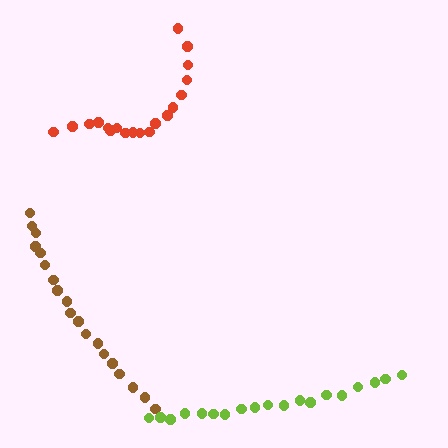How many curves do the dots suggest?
There are 3 distinct paths.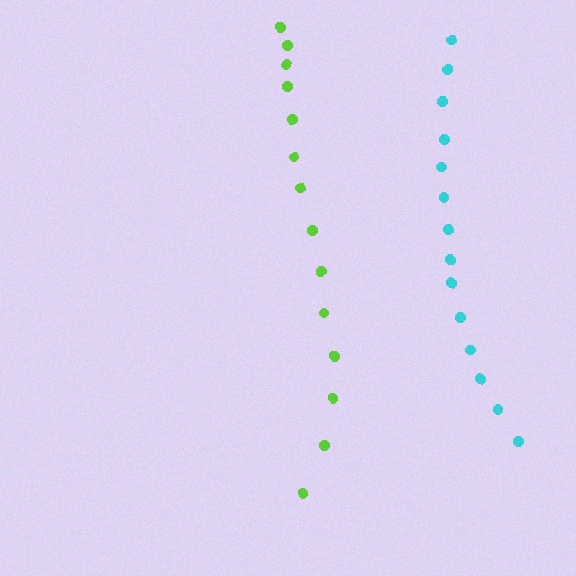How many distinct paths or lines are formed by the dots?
There are 2 distinct paths.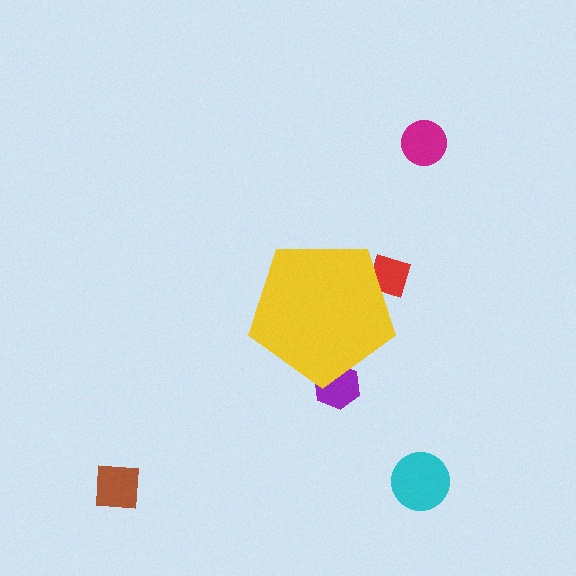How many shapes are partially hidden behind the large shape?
2 shapes are partially hidden.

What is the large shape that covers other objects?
A yellow pentagon.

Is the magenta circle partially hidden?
No, the magenta circle is fully visible.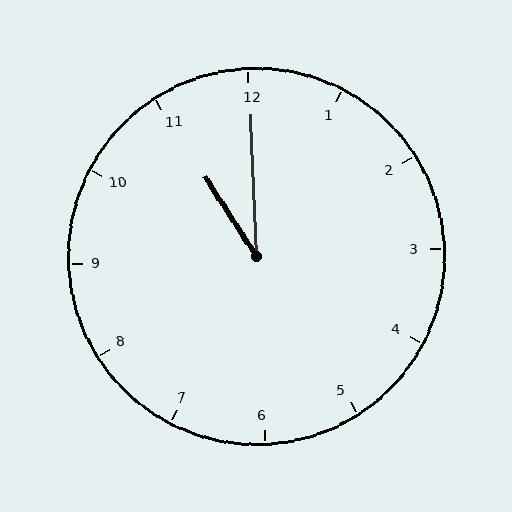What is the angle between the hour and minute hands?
Approximately 30 degrees.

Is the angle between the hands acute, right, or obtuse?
It is acute.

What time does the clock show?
11:00.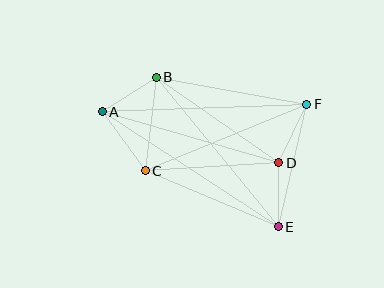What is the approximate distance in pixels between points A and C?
The distance between A and C is approximately 73 pixels.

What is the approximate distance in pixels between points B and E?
The distance between B and E is approximately 193 pixels.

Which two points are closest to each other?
Points D and E are closest to each other.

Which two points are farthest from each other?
Points A and E are farthest from each other.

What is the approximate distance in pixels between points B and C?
The distance between B and C is approximately 94 pixels.